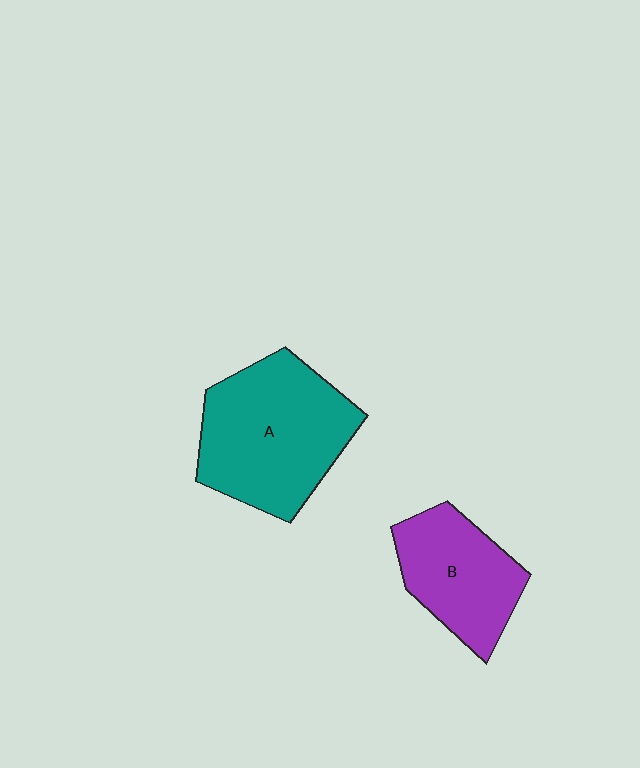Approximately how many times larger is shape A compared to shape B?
Approximately 1.5 times.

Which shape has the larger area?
Shape A (teal).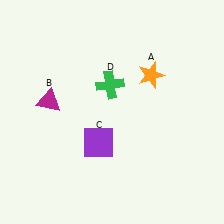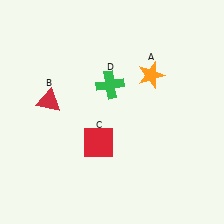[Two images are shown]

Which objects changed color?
B changed from magenta to red. C changed from purple to red.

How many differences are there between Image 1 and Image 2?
There are 2 differences between the two images.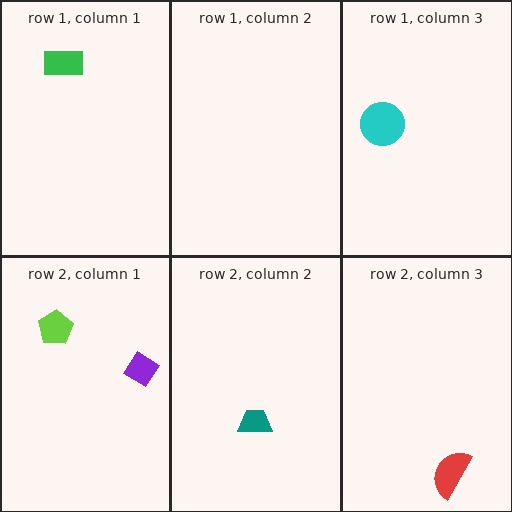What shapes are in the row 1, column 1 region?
The green rectangle.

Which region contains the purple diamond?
The row 2, column 1 region.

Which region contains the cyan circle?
The row 1, column 3 region.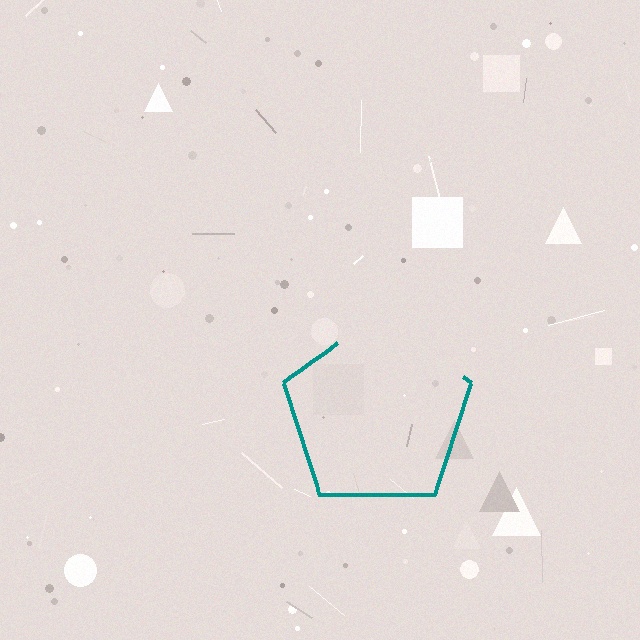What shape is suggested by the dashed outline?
The dashed outline suggests a pentagon.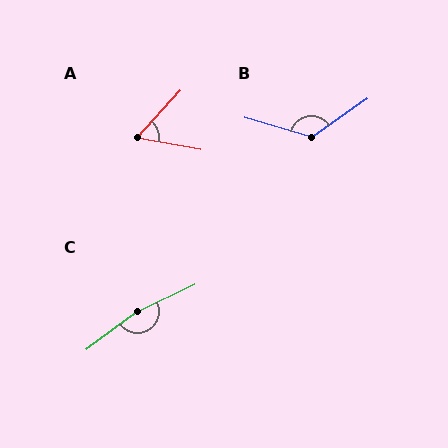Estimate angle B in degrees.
Approximately 129 degrees.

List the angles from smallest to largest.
A (59°), B (129°), C (169°).